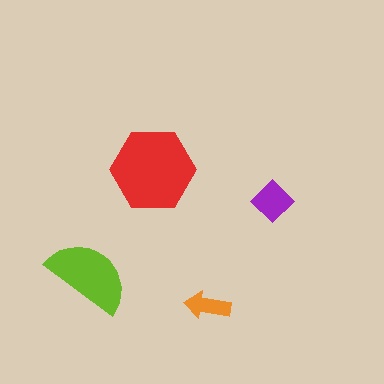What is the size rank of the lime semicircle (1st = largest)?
2nd.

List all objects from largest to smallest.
The red hexagon, the lime semicircle, the purple diamond, the orange arrow.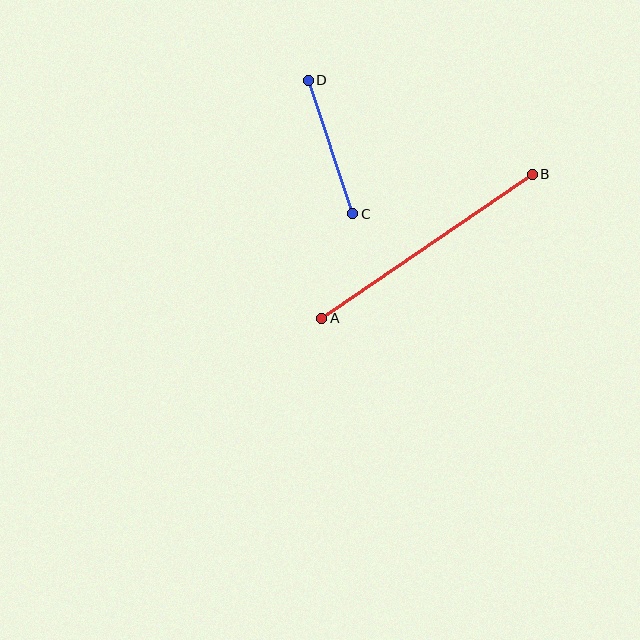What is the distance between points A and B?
The distance is approximately 255 pixels.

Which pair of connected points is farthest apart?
Points A and B are farthest apart.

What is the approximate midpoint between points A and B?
The midpoint is at approximately (427, 246) pixels.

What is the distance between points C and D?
The distance is approximately 140 pixels.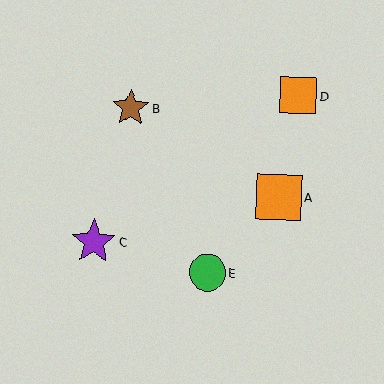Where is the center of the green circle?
The center of the green circle is at (207, 273).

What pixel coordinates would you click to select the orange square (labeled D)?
Click at (298, 95) to select the orange square D.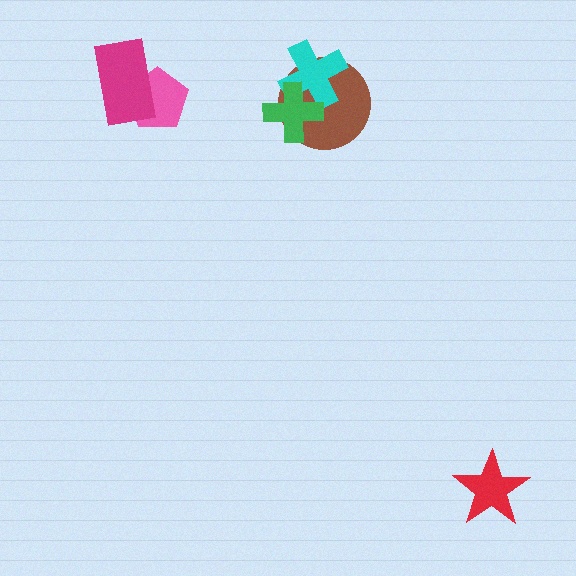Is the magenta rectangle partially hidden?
No, no other shape covers it.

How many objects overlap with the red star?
0 objects overlap with the red star.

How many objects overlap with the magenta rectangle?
1 object overlaps with the magenta rectangle.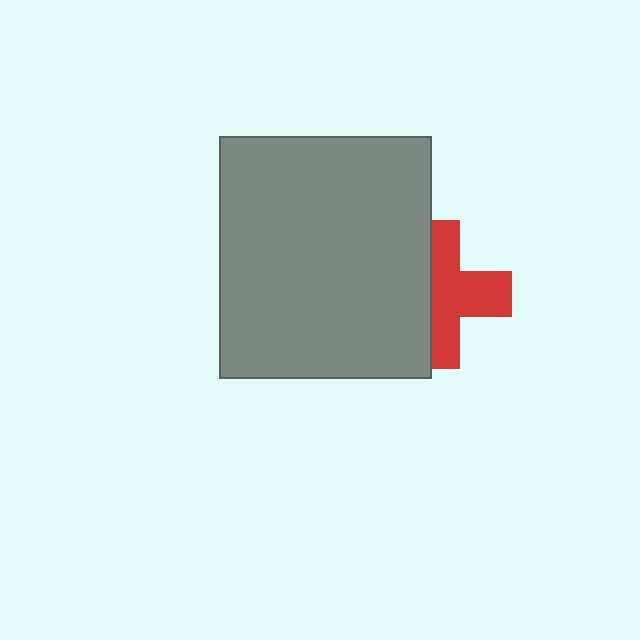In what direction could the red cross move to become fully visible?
The red cross could move right. That would shift it out from behind the gray rectangle entirely.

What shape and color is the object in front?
The object in front is a gray rectangle.